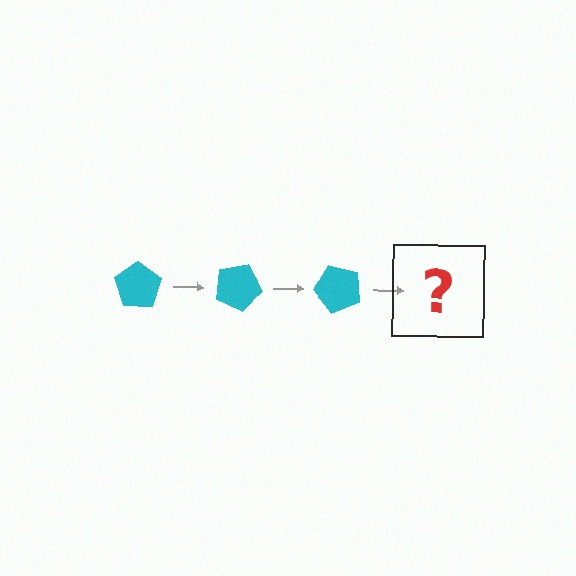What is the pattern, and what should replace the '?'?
The pattern is that the pentagon rotates 25 degrees each step. The '?' should be a cyan pentagon rotated 75 degrees.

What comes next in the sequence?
The next element should be a cyan pentagon rotated 75 degrees.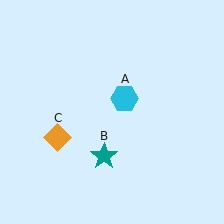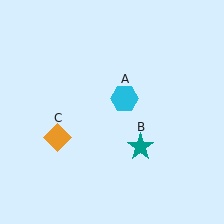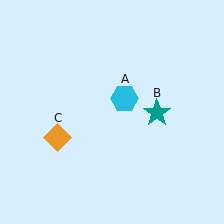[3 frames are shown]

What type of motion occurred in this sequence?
The teal star (object B) rotated counterclockwise around the center of the scene.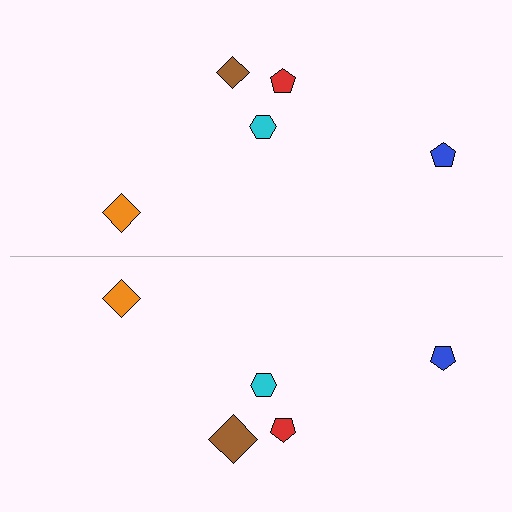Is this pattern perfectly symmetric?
No, the pattern is not perfectly symmetric. The brown diamond on the bottom side has a different size than its mirror counterpart.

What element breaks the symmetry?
The brown diamond on the bottom side has a different size than its mirror counterpart.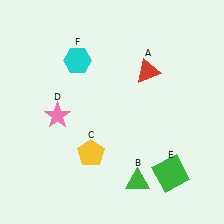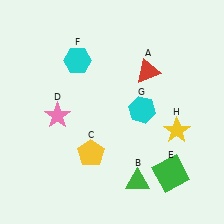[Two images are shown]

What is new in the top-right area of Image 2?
A cyan hexagon (G) was added in the top-right area of Image 2.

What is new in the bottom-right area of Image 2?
A yellow star (H) was added in the bottom-right area of Image 2.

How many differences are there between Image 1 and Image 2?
There are 2 differences between the two images.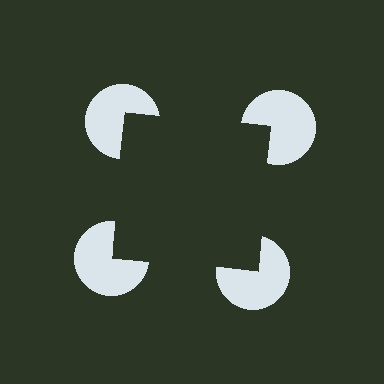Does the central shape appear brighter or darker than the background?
It typically appears slightly darker than the background, even though no actual brightness change is drawn.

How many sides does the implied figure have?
4 sides.